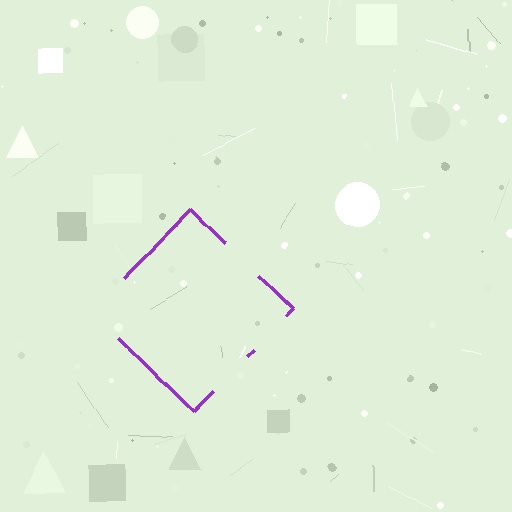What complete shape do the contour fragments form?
The contour fragments form a diamond.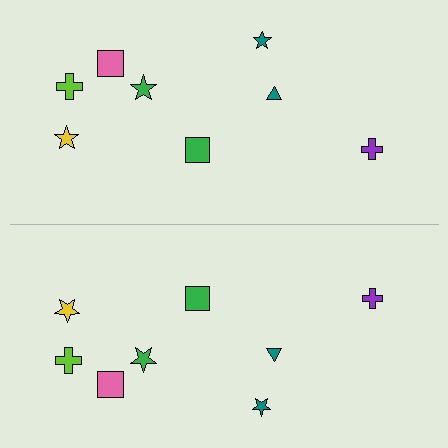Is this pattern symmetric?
Yes, this pattern has bilateral (reflection) symmetry.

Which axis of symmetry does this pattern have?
The pattern has a horizontal axis of symmetry running through the center of the image.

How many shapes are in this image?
There are 16 shapes in this image.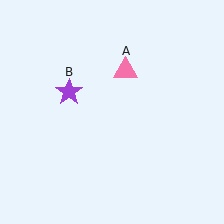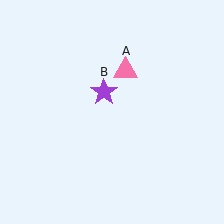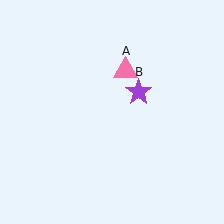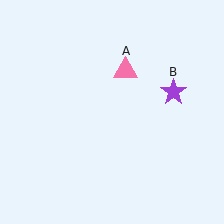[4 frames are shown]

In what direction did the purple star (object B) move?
The purple star (object B) moved right.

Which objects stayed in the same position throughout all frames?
Pink triangle (object A) remained stationary.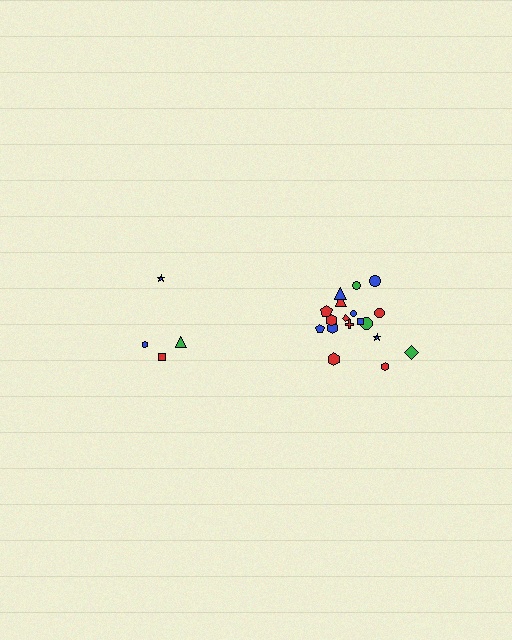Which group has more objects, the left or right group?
The right group.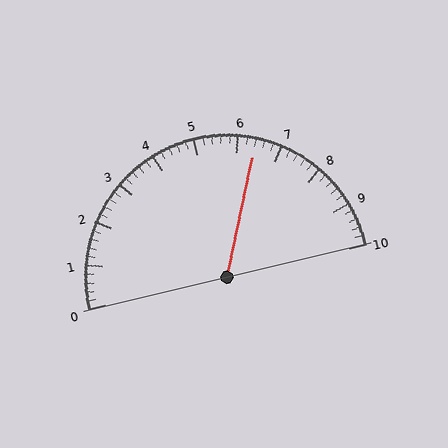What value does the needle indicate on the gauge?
The needle indicates approximately 6.4.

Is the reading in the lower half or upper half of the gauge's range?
The reading is in the upper half of the range (0 to 10).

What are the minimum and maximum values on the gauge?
The gauge ranges from 0 to 10.